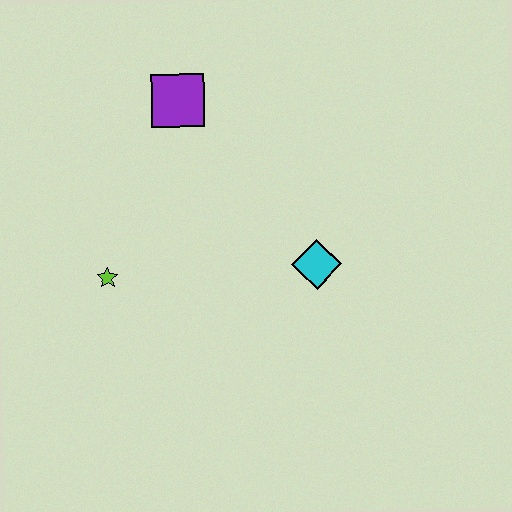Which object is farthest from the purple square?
The cyan diamond is farthest from the purple square.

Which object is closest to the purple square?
The lime star is closest to the purple square.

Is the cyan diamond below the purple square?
Yes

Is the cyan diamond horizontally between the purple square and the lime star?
No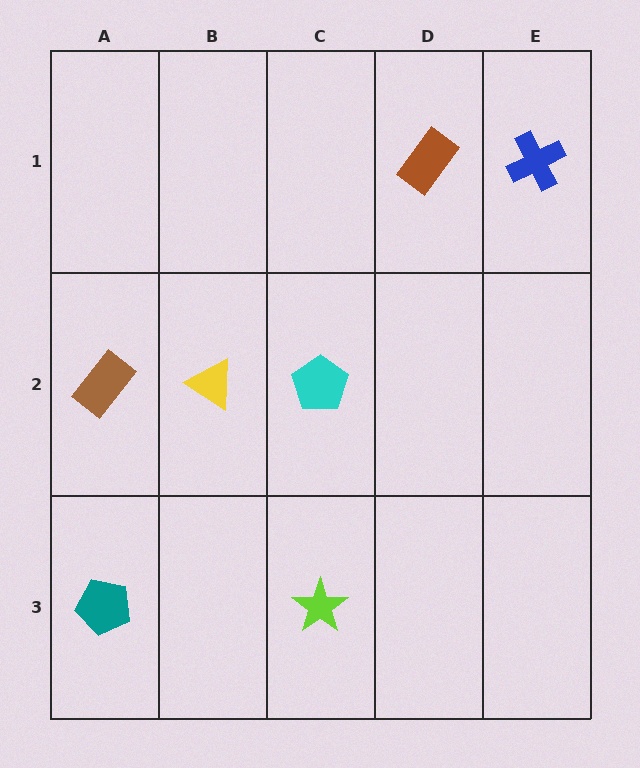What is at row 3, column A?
A teal pentagon.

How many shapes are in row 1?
2 shapes.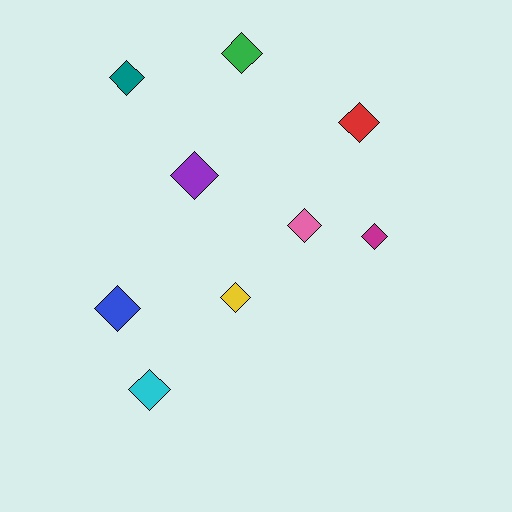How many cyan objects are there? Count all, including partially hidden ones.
There is 1 cyan object.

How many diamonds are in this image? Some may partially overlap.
There are 9 diamonds.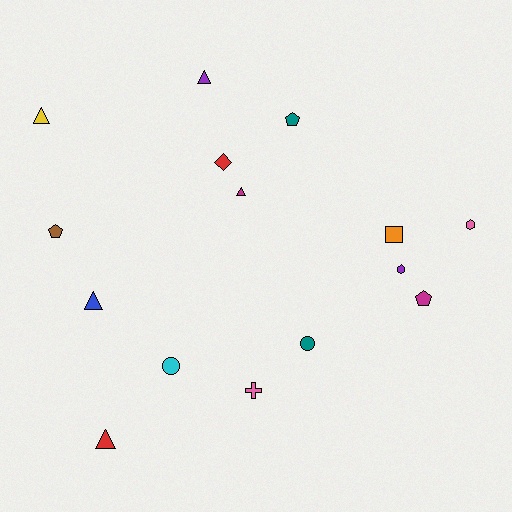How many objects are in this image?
There are 15 objects.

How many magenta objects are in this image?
There are 2 magenta objects.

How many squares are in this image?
There is 1 square.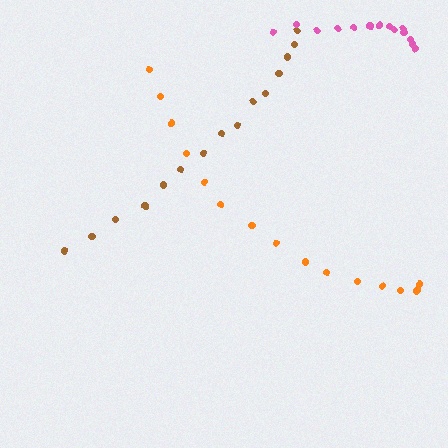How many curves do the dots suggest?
There are 3 distinct paths.